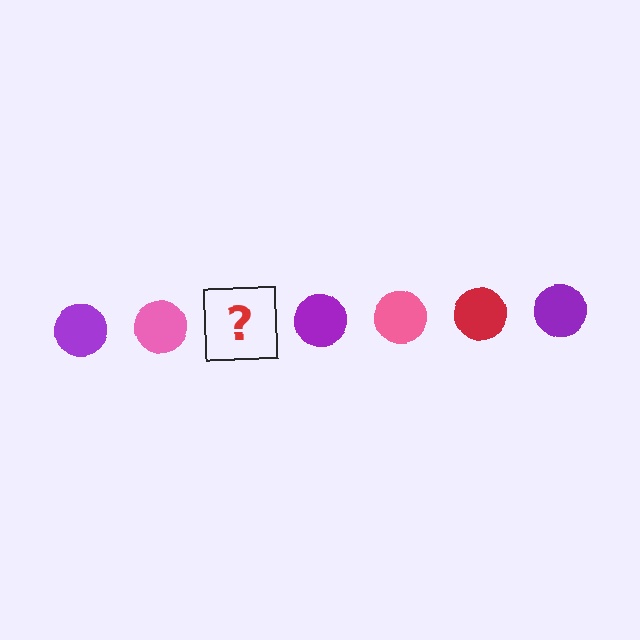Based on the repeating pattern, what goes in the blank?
The blank should be a red circle.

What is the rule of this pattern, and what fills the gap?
The rule is that the pattern cycles through purple, pink, red circles. The gap should be filled with a red circle.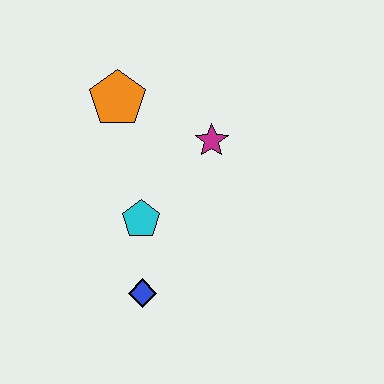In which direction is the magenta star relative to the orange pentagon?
The magenta star is to the right of the orange pentagon.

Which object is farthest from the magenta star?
The blue diamond is farthest from the magenta star.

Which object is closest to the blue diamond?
The cyan pentagon is closest to the blue diamond.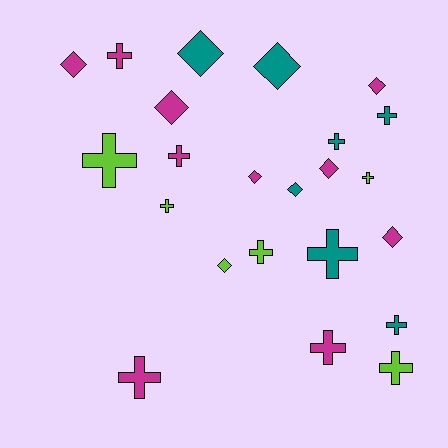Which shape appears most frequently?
Cross, with 13 objects.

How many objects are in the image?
There are 23 objects.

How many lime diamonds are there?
There is 1 lime diamond.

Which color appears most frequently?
Magenta, with 10 objects.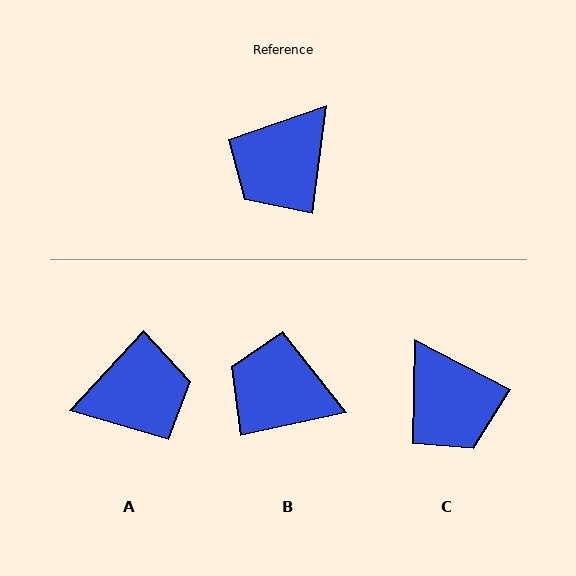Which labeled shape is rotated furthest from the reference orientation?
A, about 145 degrees away.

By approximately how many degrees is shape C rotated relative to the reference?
Approximately 70 degrees counter-clockwise.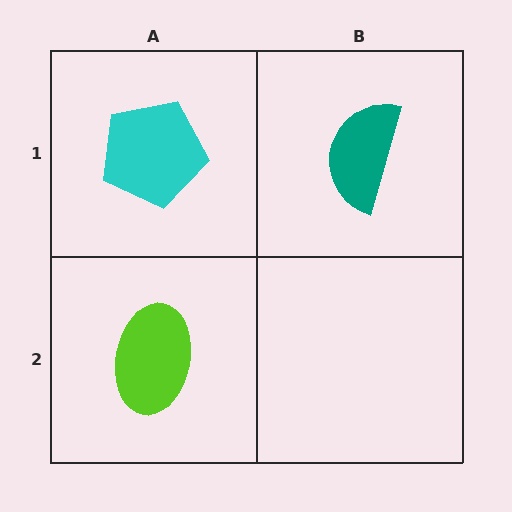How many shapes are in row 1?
2 shapes.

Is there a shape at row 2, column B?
No, that cell is empty.